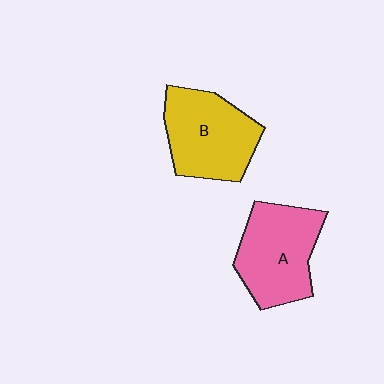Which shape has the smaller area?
Shape A (pink).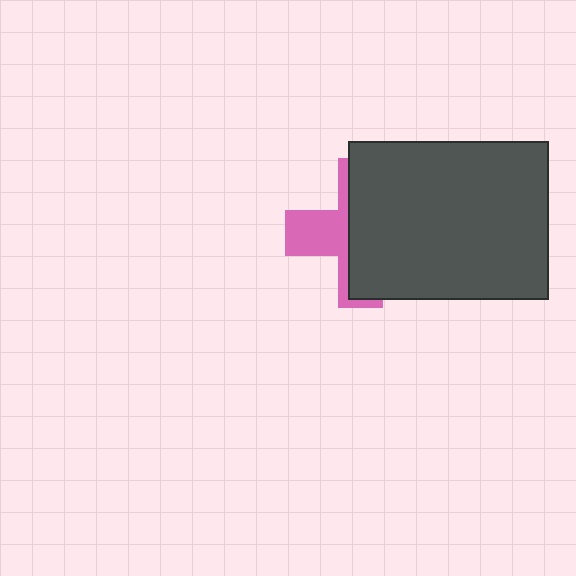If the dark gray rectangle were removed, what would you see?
You would see the complete pink cross.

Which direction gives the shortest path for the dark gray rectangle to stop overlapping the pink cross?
Moving right gives the shortest separation.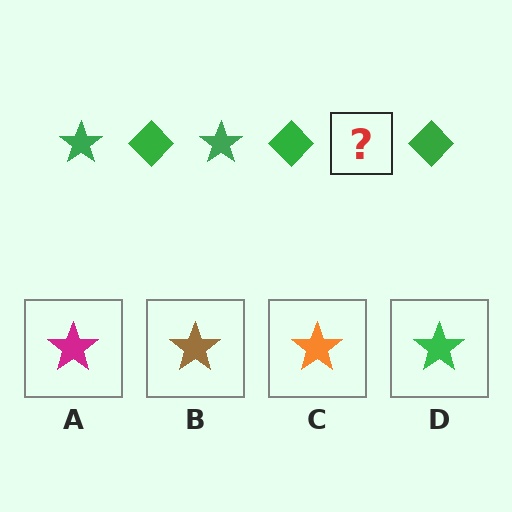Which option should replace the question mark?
Option D.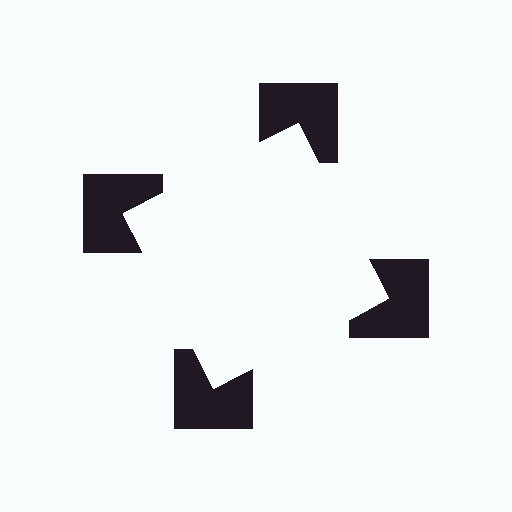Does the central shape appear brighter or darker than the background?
It typically appears slightly brighter than the background, even though no actual brightness change is drawn.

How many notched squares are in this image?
There are 4 — one at each vertex of the illusory square.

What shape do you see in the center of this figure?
An illusory square — its edges are inferred from the aligned wedge cuts in the notched squares, not physically drawn.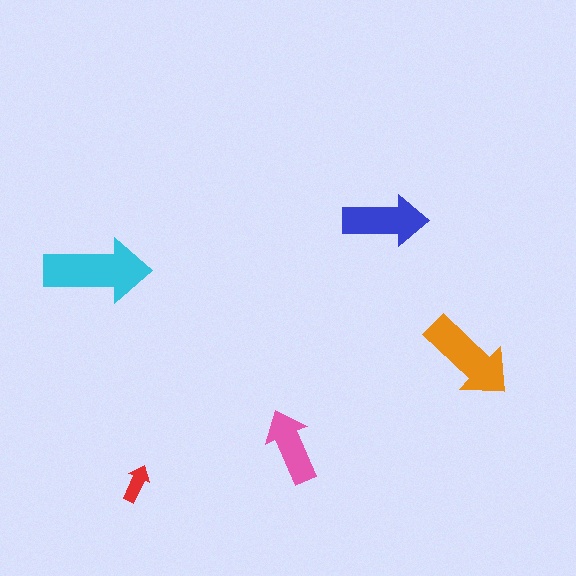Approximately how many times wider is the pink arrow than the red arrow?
About 2 times wider.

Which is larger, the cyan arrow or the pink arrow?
The cyan one.